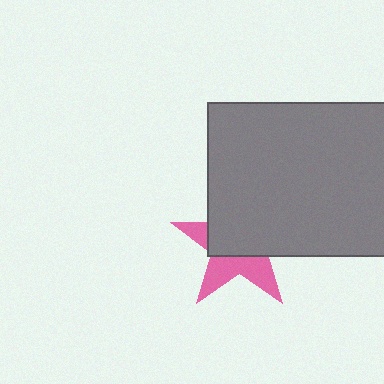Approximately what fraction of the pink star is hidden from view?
Roughly 58% of the pink star is hidden behind the gray rectangle.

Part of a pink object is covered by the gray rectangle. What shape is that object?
It is a star.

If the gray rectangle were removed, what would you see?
You would see the complete pink star.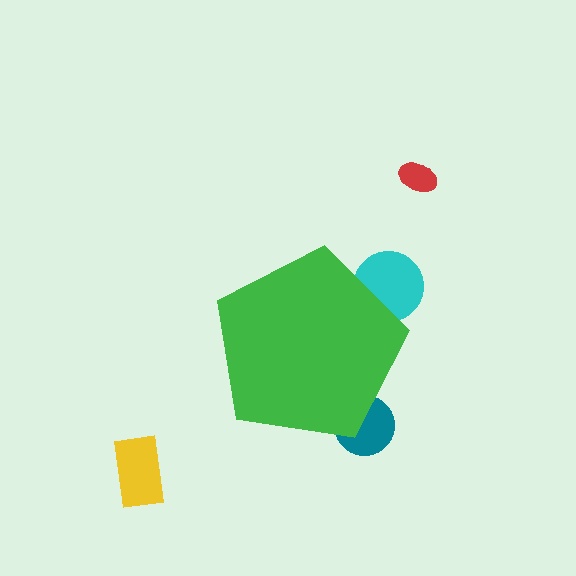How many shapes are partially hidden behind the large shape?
2 shapes are partially hidden.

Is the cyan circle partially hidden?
Yes, the cyan circle is partially hidden behind the green pentagon.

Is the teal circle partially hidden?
Yes, the teal circle is partially hidden behind the green pentagon.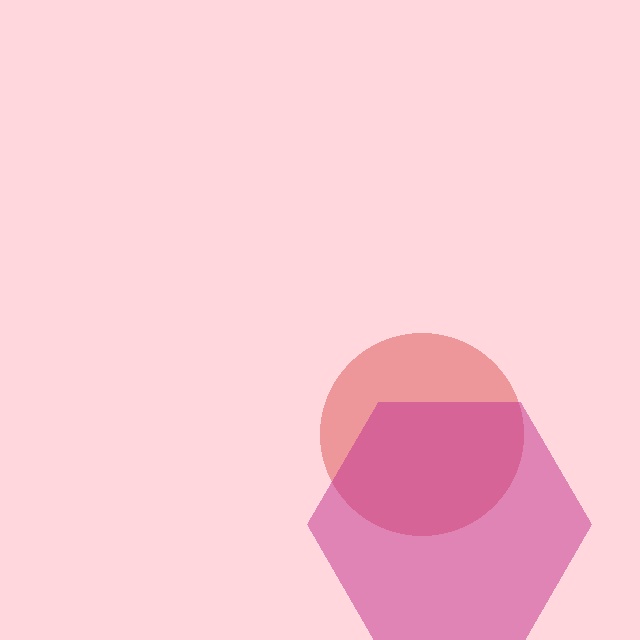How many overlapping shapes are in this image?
There are 2 overlapping shapes in the image.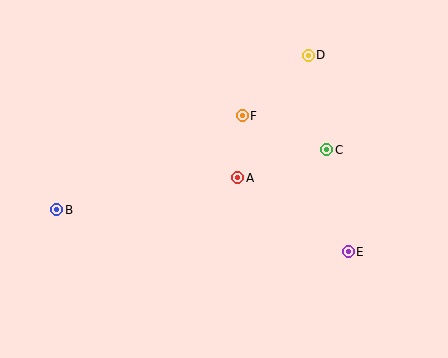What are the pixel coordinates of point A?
Point A is at (238, 178).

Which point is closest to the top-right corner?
Point D is closest to the top-right corner.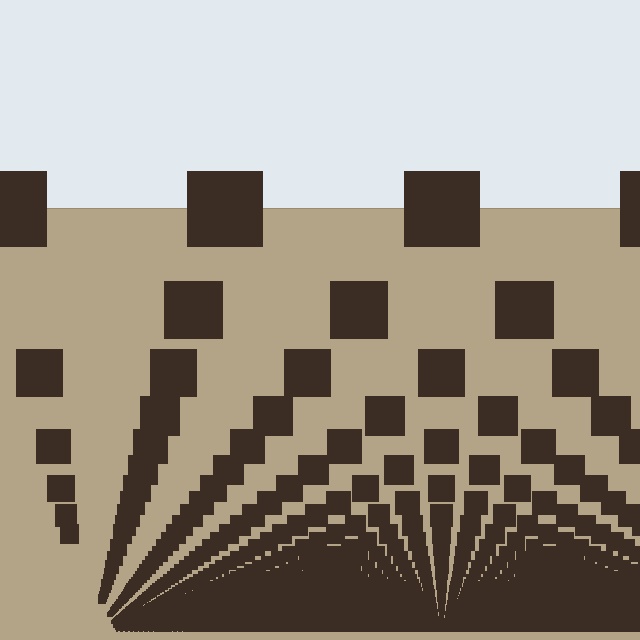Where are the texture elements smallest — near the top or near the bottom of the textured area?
Near the bottom.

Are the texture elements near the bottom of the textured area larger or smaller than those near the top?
Smaller. The gradient is inverted — elements near the bottom are smaller and denser.